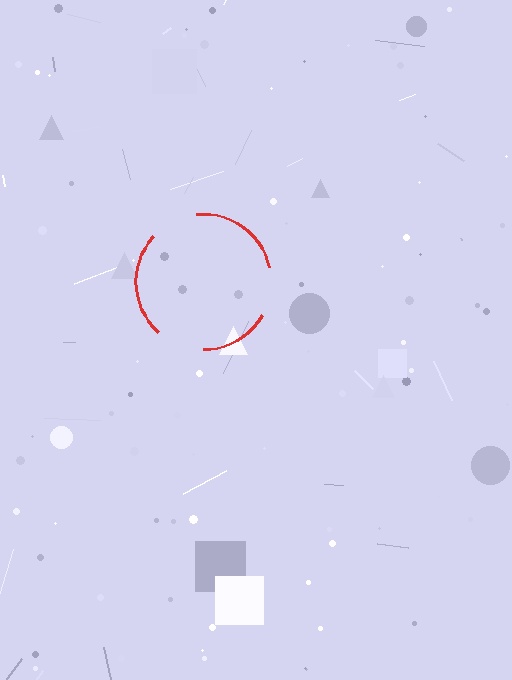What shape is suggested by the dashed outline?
The dashed outline suggests a circle.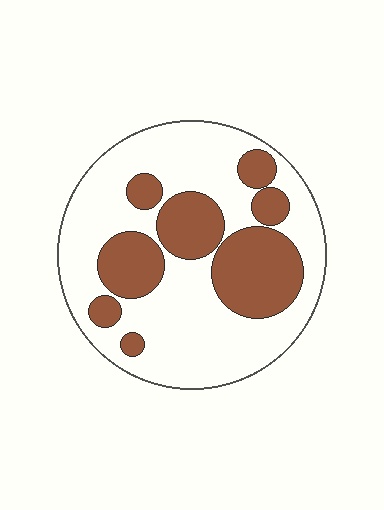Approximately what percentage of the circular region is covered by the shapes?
Approximately 35%.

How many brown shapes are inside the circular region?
8.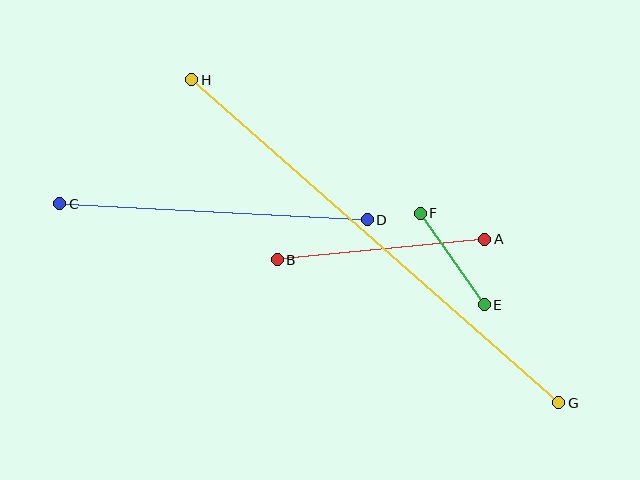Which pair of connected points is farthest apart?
Points G and H are farthest apart.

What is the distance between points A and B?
The distance is approximately 208 pixels.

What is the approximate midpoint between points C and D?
The midpoint is at approximately (214, 212) pixels.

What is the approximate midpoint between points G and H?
The midpoint is at approximately (375, 241) pixels.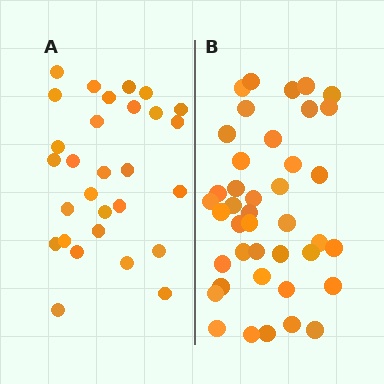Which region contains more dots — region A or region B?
Region B (the right region) has more dots.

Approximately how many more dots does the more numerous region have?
Region B has roughly 12 or so more dots than region A.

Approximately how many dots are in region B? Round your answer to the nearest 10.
About 40 dots. (The exact count is 41, which rounds to 40.)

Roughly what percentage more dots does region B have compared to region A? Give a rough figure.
About 40% more.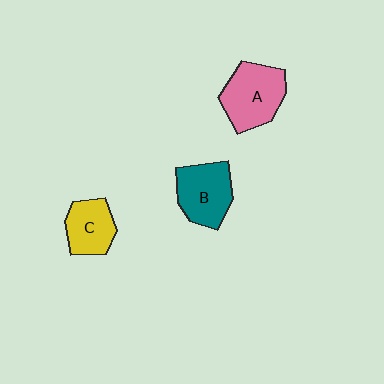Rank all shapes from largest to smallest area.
From largest to smallest: A (pink), B (teal), C (yellow).